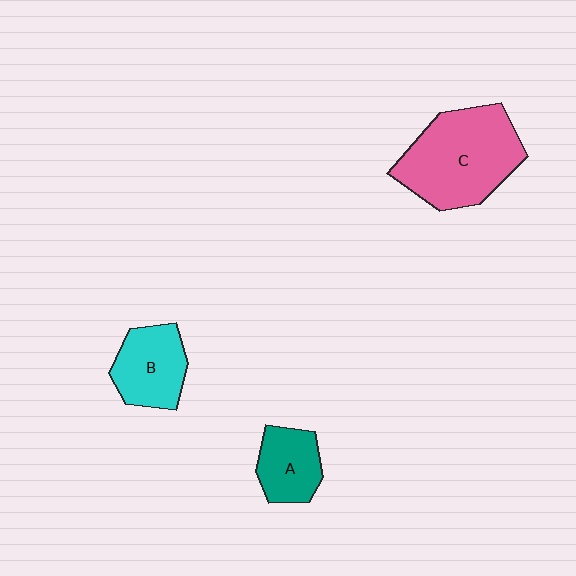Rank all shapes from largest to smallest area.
From largest to smallest: C (pink), B (cyan), A (teal).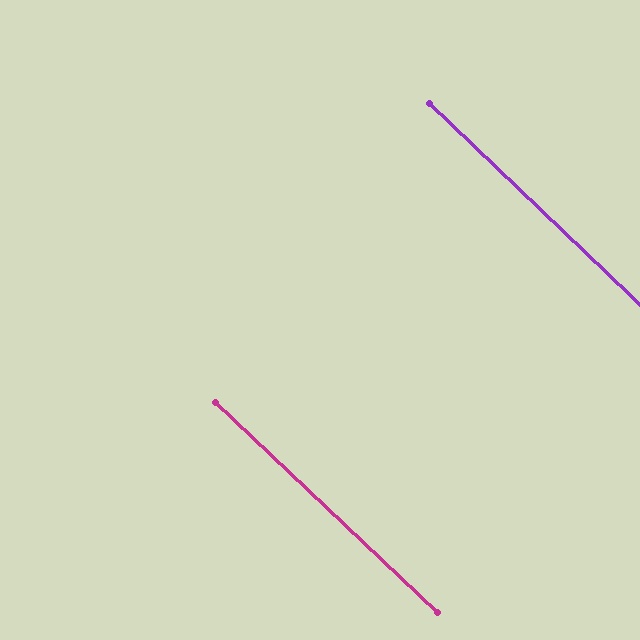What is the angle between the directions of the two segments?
Approximately 0 degrees.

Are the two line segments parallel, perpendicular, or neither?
Parallel — their directions differ by only 0.3°.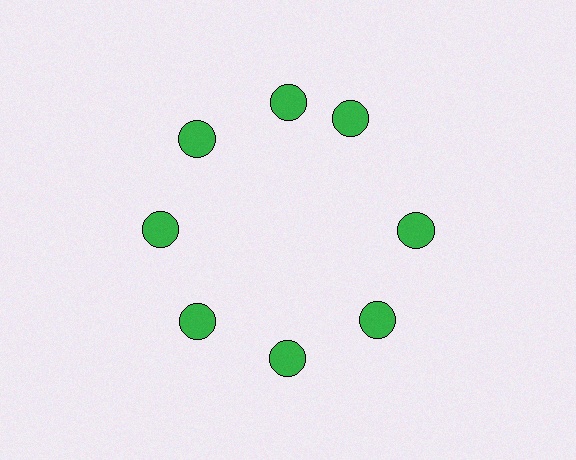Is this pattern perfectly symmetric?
No. The 8 green circles are arranged in a ring, but one element near the 2 o'clock position is rotated out of alignment along the ring, breaking the 8-fold rotational symmetry.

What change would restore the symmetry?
The symmetry would be restored by rotating it back into even spacing with its neighbors so that all 8 circles sit at equal angles and equal distance from the center.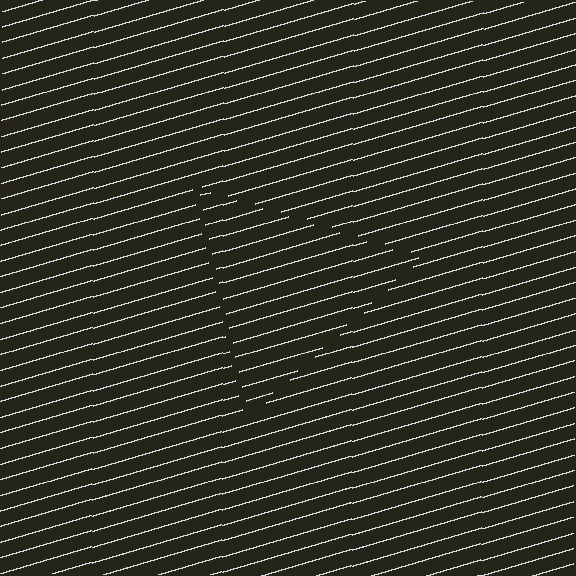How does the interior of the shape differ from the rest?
The interior of the shape contains the same grating, shifted by half a period — the contour is defined by the phase discontinuity where line-ends from the inner and outer gratings abut.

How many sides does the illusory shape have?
3 sides — the line-ends trace a triangle.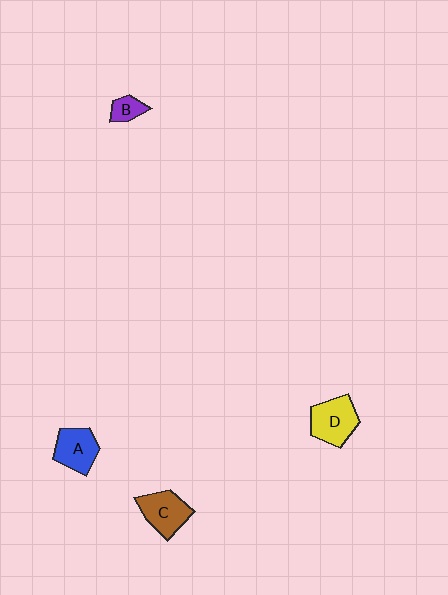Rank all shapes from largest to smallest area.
From largest to smallest: D (yellow), C (brown), A (blue), B (purple).